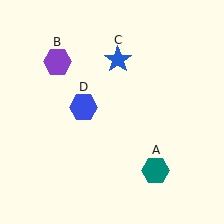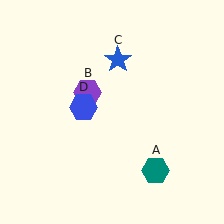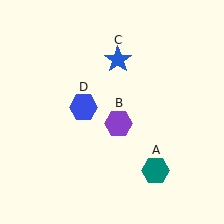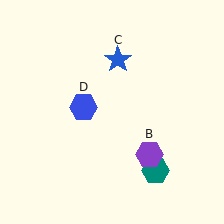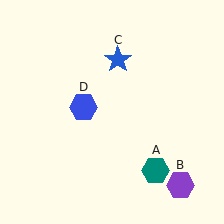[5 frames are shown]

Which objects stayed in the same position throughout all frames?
Teal hexagon (object A) and blue star (object C) and blue hexagon (object D) remained stationary.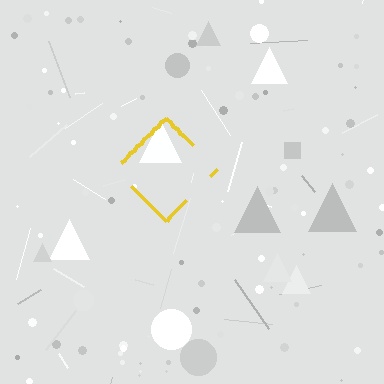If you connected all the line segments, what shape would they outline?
They would outline a diamond.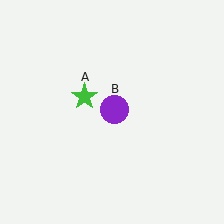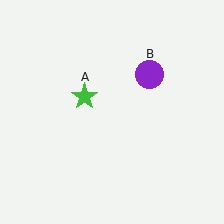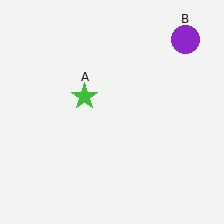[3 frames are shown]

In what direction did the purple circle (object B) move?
The purple circle (object B) moved up and to the right.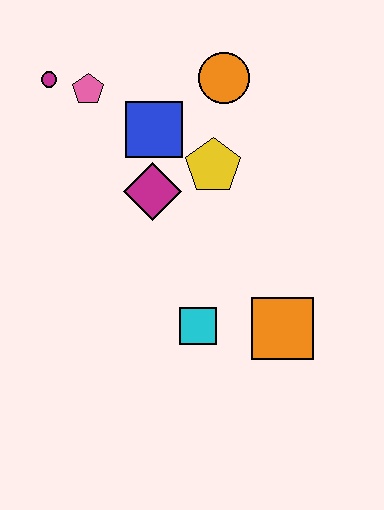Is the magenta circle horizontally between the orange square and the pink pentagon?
No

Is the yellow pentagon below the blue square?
Yes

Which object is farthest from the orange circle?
The orange square is farthest from the orange circle.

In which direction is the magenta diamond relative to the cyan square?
The magenta diamond is above the cyan square.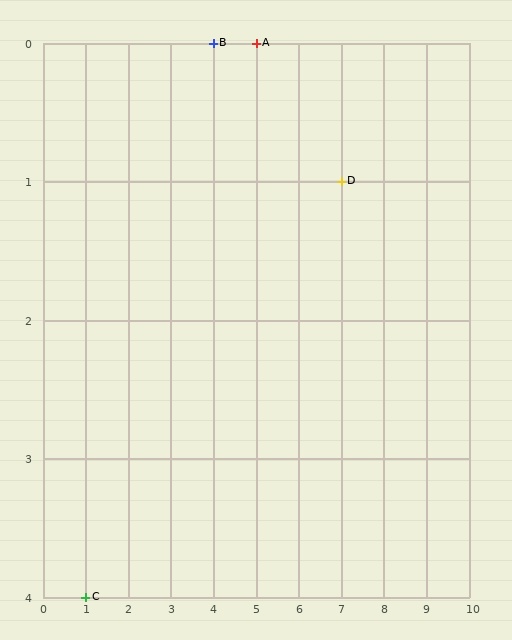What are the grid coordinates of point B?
Point B is at grid coordinates (4, 0).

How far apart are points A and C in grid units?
Points A and C are 4 columns and 4 rows apart (about 5.7 grid units diagonally).